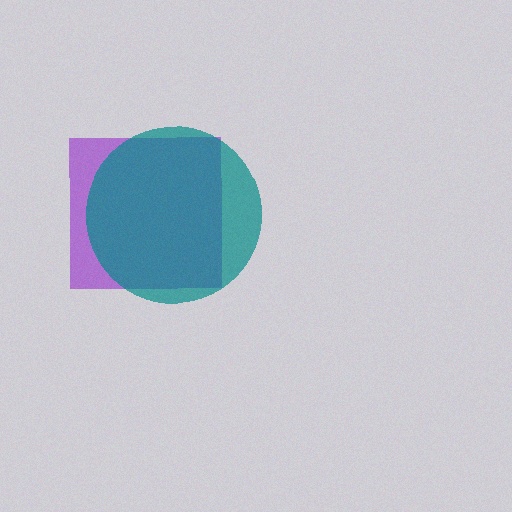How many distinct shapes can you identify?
There are 2 distinct shapes: a purple square, a teal circle.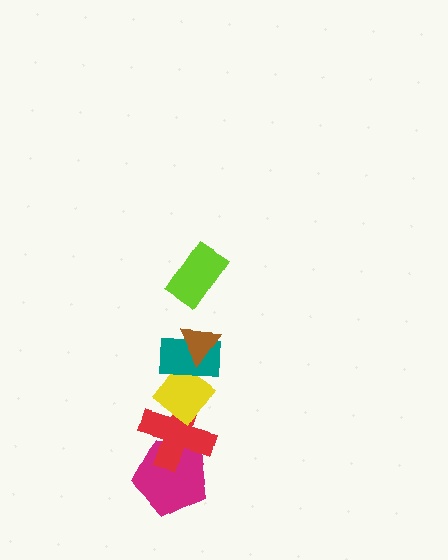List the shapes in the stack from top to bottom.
From top to bottom: the lime rectangle, the brown triangle, the teal rectangle, the yellow diamond, the red cross, the magenta pentagon.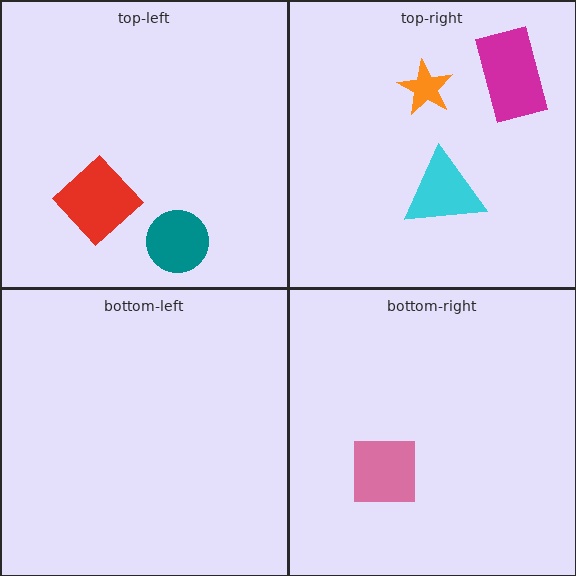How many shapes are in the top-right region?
3.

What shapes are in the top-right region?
The orange star, the magenta rectangle, the cyan triangle.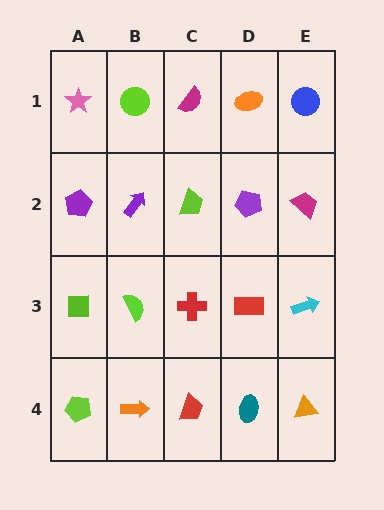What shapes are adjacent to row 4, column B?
A lime semicircle (row 3, column B), a lime pentagon (row 4, column A), a red trapezoid (row 4, column C).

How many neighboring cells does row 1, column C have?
3.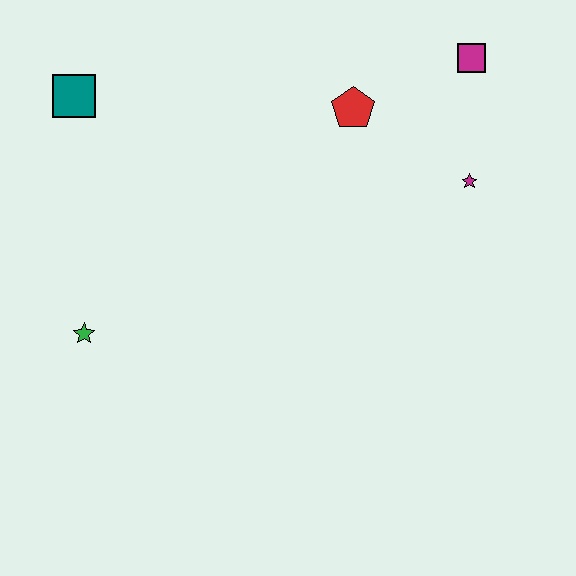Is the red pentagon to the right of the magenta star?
No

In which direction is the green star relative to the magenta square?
The green star is to the left of the magenta square.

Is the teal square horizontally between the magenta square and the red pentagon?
No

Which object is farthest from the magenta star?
The green star is farthest from the magenta star.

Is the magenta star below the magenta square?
Yes